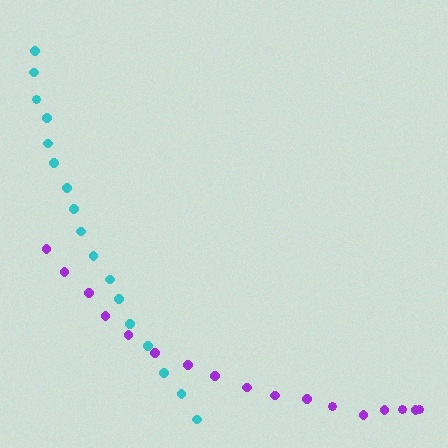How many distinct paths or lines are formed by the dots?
There are 2 distinct paths.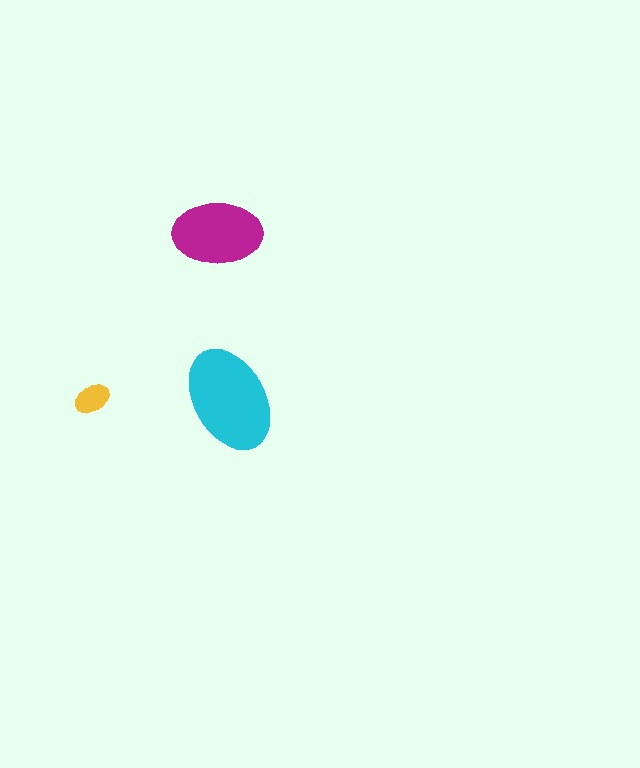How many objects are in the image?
There are 3 objects in the image.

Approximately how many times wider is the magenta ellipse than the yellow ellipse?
About 2.5 times wider.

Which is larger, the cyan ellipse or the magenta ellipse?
The cyan one.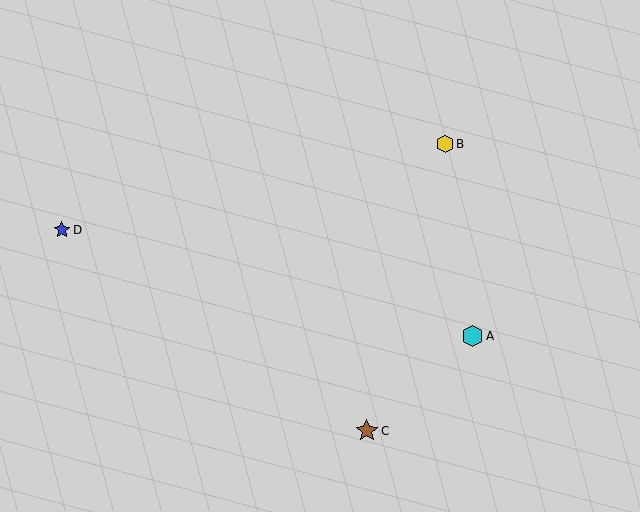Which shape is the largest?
The brown star (labeled C) is the largest.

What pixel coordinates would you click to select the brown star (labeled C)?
Click at (367, 431) to select the brown star C.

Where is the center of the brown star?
The center of the brown star is at (367, 431).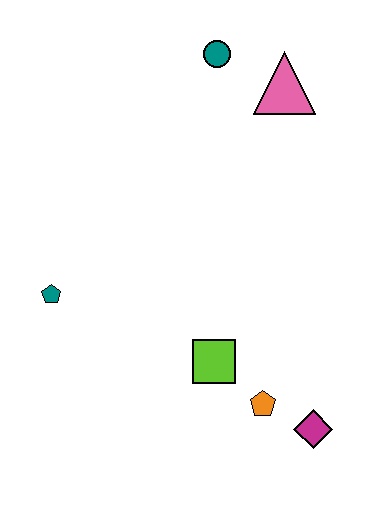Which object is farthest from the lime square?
The teal circle is farthest from the lime square.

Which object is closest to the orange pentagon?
The magenta diamond is closest to the orange pentagon.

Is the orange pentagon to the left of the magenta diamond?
Yes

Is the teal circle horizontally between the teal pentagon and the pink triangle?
Yes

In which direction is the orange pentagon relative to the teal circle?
The orange pentagon is below the teal circle.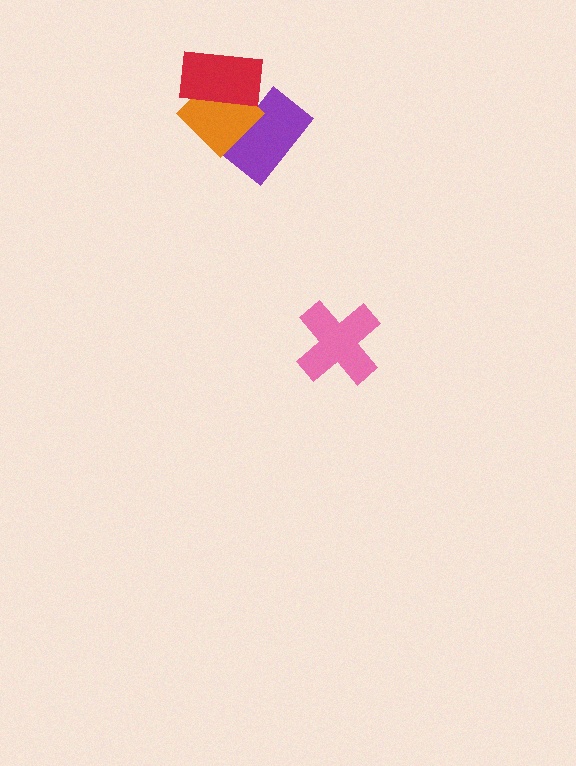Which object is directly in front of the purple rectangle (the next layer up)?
The orange diamond is directly in front of the purple rectangle.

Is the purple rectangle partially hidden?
Yes, it is partially covered by another shape.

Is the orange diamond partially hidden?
Yes, it is partially covered by another shape.